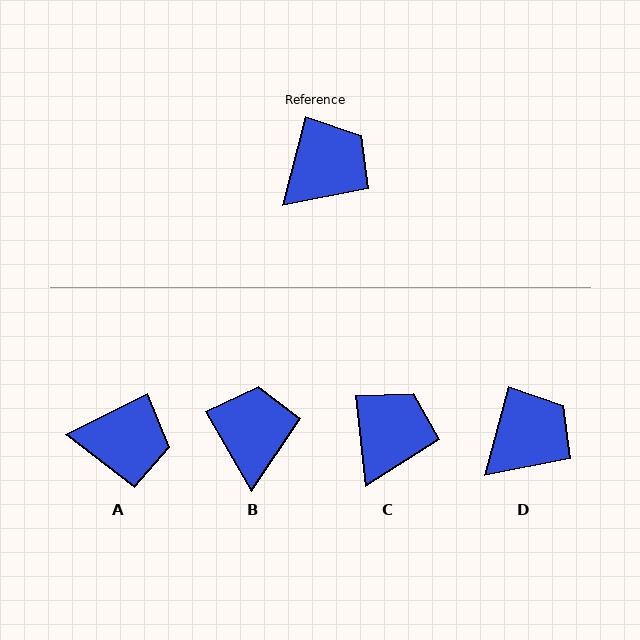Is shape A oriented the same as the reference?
No, it is off by about 49 degrees.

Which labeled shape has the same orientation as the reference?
D.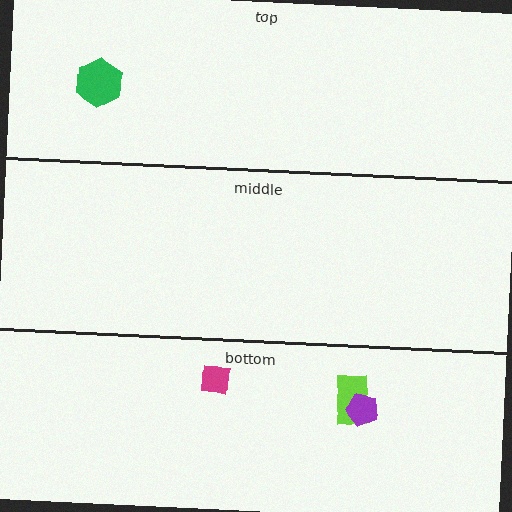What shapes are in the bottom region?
The lime rectangle, the purple pentagon, the magenta square.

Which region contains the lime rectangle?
The bottom region.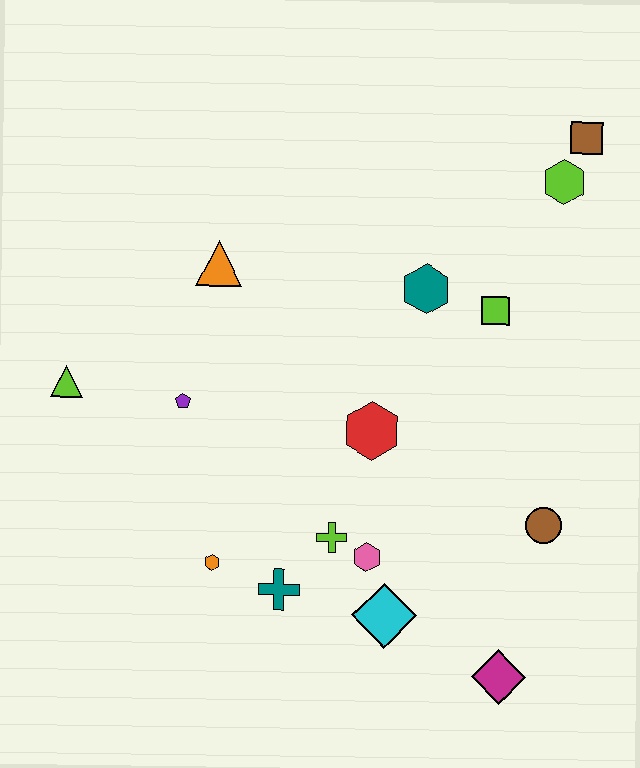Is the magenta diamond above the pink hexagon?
No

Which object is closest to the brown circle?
The magenta diamond is closest to the brown circle.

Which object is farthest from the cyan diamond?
The brown square is farthest from the cyan diamond.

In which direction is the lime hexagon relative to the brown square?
The lime hexagon is below the brown square.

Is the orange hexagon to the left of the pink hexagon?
Yes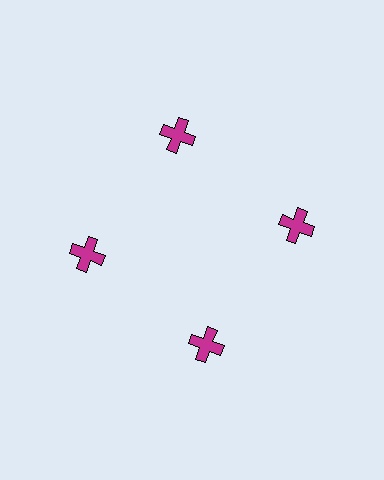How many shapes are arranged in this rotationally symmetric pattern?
There are 4 shapes, arranged in 4 groups of 1.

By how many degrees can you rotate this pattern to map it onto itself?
The pattern maps onto itself every 90 degrees of rotation.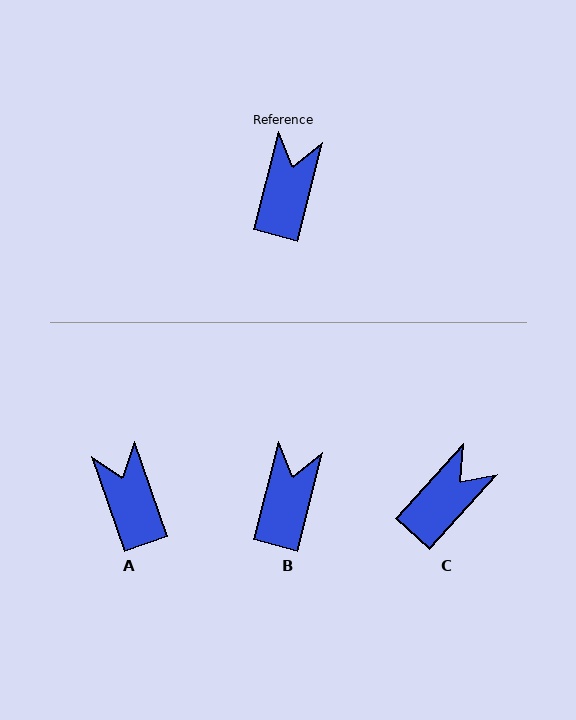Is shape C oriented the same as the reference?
No, it is off by about 28 degrees.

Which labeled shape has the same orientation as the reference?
B.